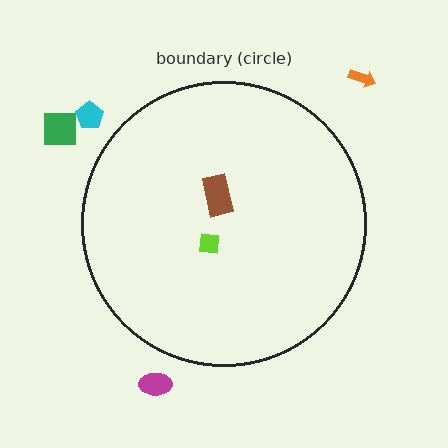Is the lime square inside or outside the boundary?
Inside.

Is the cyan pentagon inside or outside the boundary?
Outside.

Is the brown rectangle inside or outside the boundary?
Inside.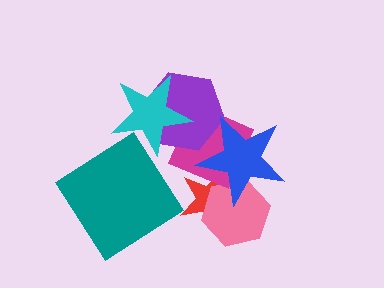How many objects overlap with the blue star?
4 objects overlap with the blue star.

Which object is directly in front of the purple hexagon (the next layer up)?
The cyan star is directly in front of the purple hexagon.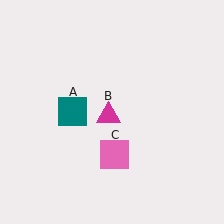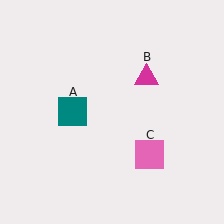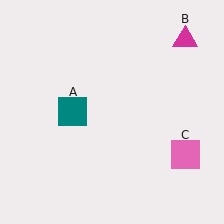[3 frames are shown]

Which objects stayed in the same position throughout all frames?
Teal square (object A) remained stationary.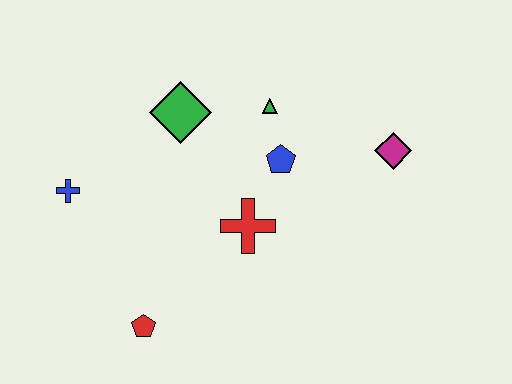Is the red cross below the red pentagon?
No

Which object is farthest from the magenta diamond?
The blue cross is farthest from the magenta diamond.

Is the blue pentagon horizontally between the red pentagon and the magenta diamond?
Yes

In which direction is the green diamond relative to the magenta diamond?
The green diamond is to the left of the magenta diamond.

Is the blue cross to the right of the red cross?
No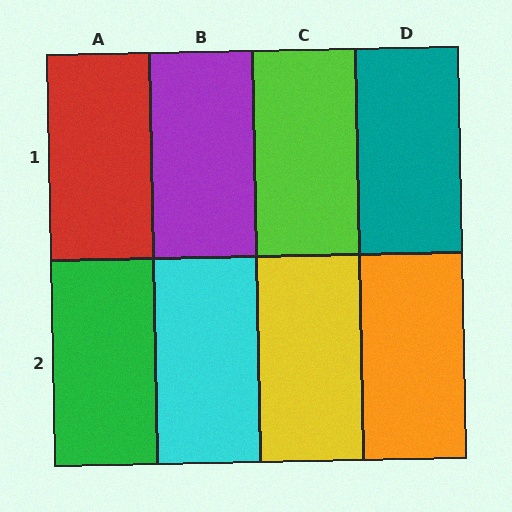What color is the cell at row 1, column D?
Teal.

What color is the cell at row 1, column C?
Lime.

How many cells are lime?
1 cell is lime.